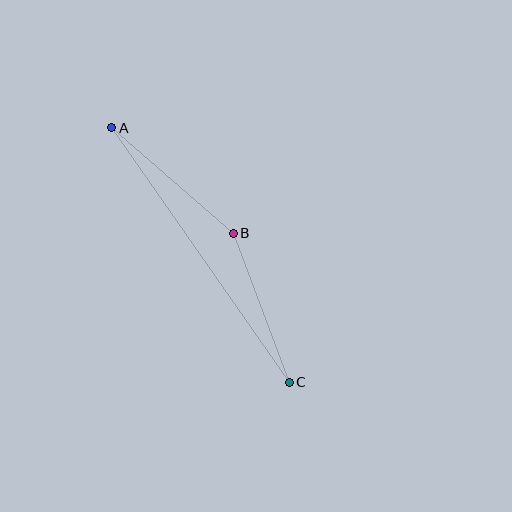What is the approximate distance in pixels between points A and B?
The distance between A and B is approximately 161 pixels.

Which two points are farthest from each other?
Points A and C are farthest from each other.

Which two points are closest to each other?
Points B and C are closest to each other.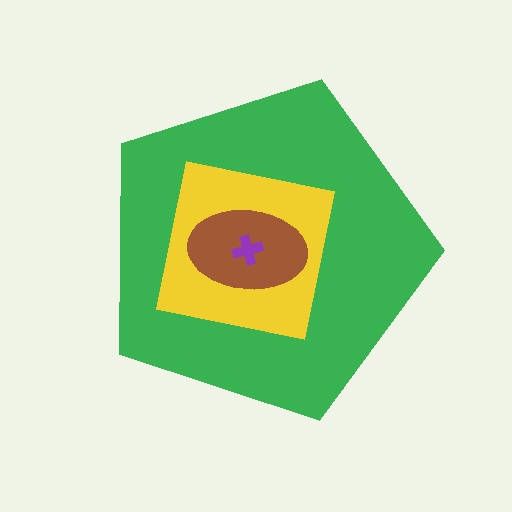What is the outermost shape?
The green pentagon.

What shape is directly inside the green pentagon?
The yellow square.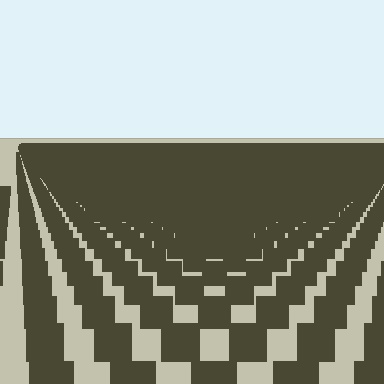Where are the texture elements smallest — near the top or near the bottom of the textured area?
Near the top.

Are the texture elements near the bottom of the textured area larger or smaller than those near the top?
Larger. Near the bottom, elements are closer to the viewer and appear at a bigger on-screen size.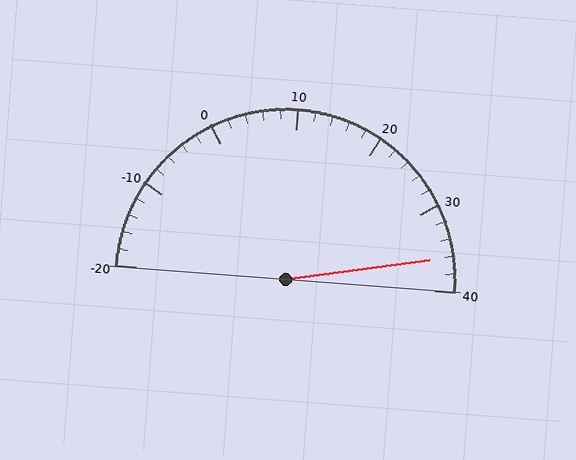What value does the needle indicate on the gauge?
The needle indicates approximately 36.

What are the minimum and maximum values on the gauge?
The gauge ranges from -20 to 40.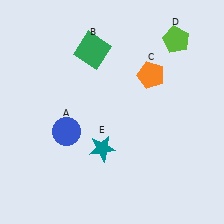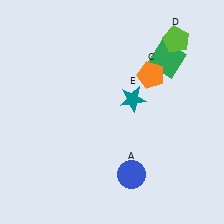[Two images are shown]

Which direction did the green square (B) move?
The green square (B) moved right.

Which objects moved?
The objects that moved are: the blue circle (A), the green square (B), the teal star (E).